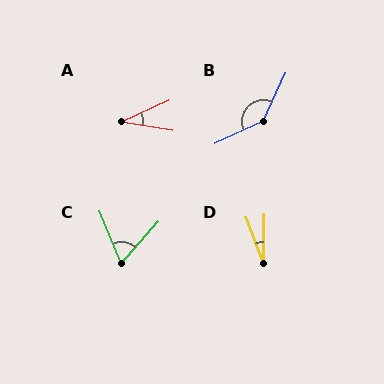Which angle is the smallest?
D, at approximately 22 degrees.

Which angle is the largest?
B, at approximately 140 degrees.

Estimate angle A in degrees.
Approximately 34 degrees.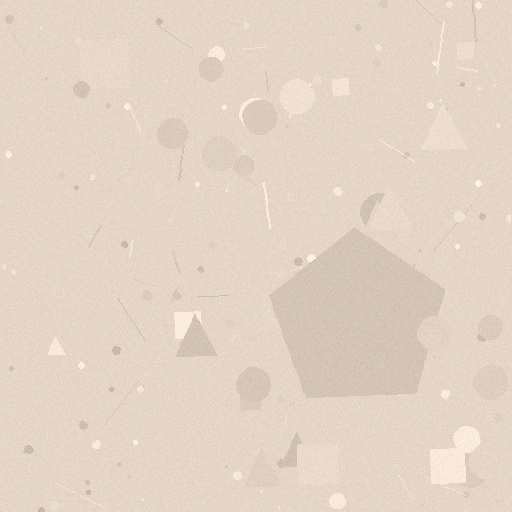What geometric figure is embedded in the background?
A pentagon is embedded in the background.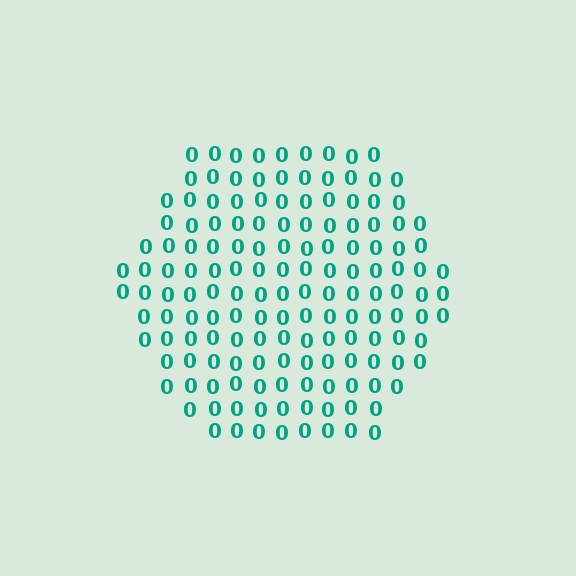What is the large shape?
The large shape is a hexagon.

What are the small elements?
The small elements are digit 0's.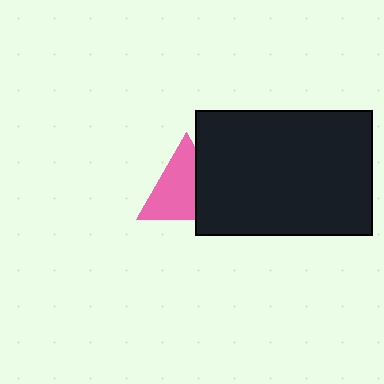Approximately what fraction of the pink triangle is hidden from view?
Roughly 34% of the pink triangle is hidden behind the black rectangle.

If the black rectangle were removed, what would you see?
You would see the complete pink triangle.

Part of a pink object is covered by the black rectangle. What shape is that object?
It is a triangle.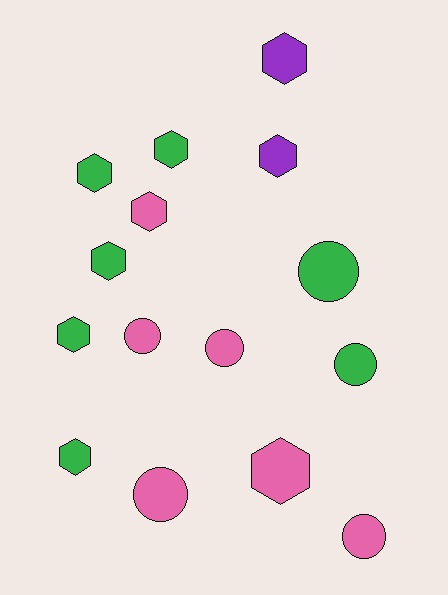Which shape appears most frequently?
Hexagon, with 9 objects.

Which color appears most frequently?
Green, with 7 objects.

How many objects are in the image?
There are 15 objects.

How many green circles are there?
There are 2 green circles.